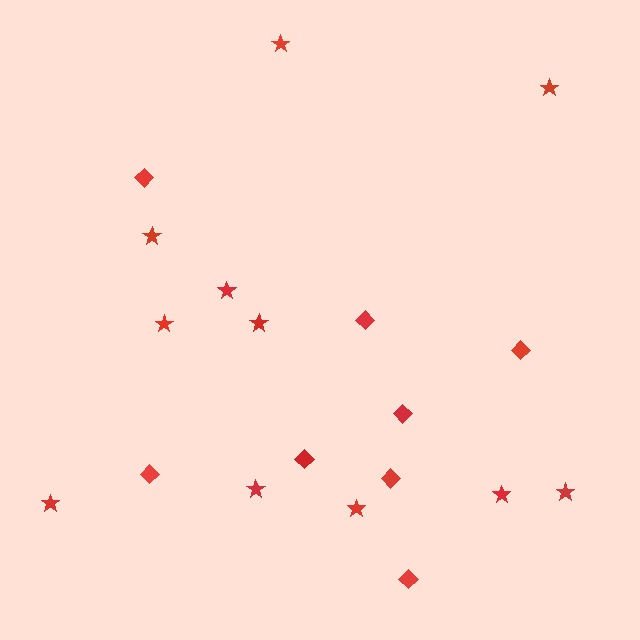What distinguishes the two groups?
There are 2 groups: one group of diamonds (8) and one group of stars (11).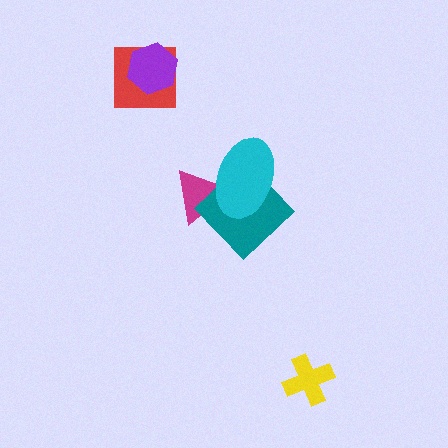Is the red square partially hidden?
Yes, it is partially covered by another shape.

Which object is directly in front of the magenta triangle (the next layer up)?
The teal diamond is directly in front of the magenta triangle.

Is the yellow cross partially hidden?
No, no other shape covers it.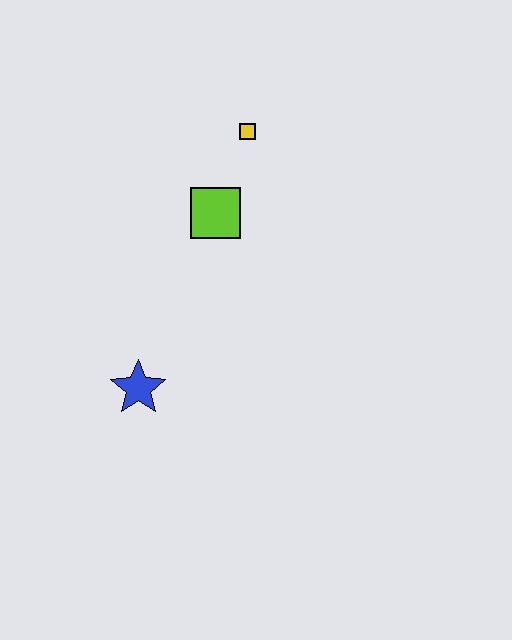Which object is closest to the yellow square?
The lime square is closest to the yellow square.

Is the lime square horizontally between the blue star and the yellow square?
Yes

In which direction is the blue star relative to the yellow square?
The blue star is below the yellow square.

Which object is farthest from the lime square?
The blue star is farthest from the lime square.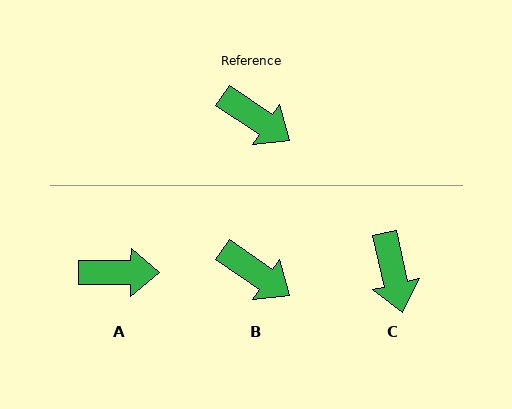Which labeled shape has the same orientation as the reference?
B.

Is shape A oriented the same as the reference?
No, it is off by about 33 degrees.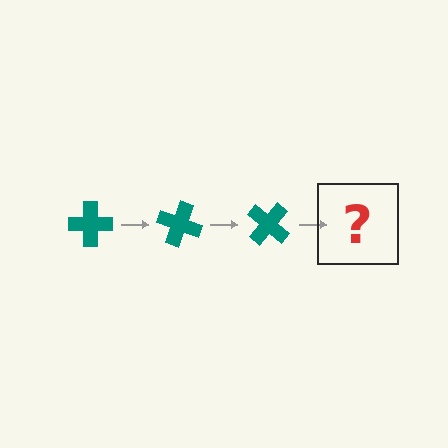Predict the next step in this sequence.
The next step is a teal cross rotated 60 degrees.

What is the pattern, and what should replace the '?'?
The pattern is that the cross rotates 20 degrees each step. The '?' should be a teal cross rotated 60 degrees.